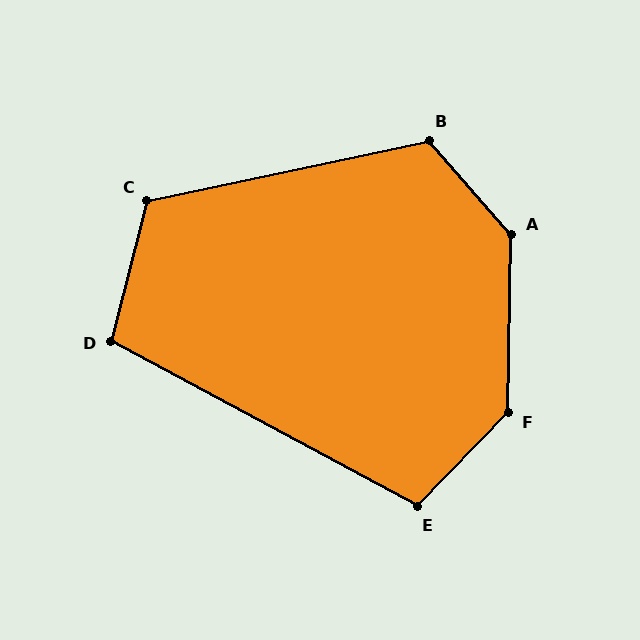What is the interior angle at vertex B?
Approximately 119 degrees (obtuse).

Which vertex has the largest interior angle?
A, at approximately 138 degrees.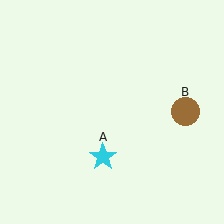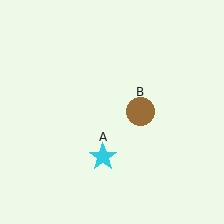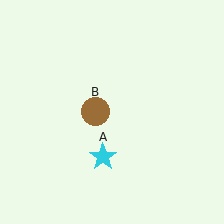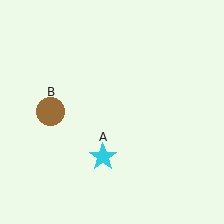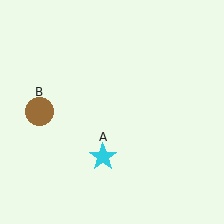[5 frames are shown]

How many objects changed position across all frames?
1 object changed position: brown circle (object B).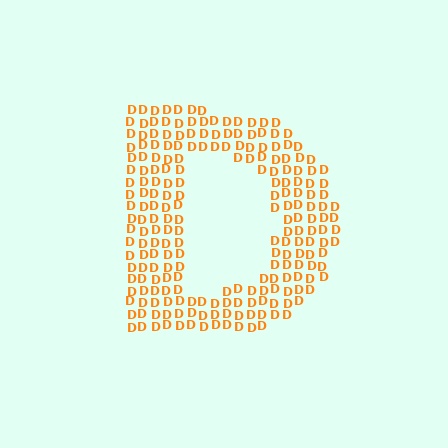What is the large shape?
The large shape is the letter D.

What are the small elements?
The small elements are letter D's.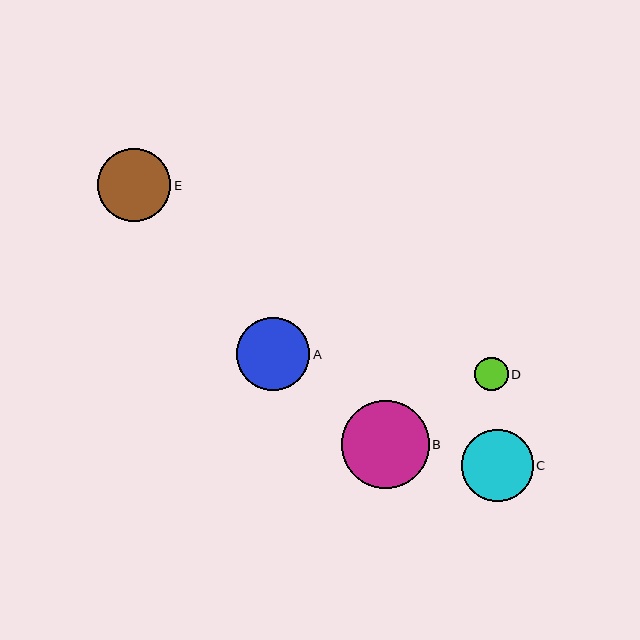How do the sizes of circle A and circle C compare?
Circle A and circle C are approximately the same size.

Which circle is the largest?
Circle B is the largest with a size of approximately 88 pixels.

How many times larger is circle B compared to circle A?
Circle B is approximately 1.2 times the size of circle A.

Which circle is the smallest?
Circle D is the smallest with a size of approximately 33 pixels.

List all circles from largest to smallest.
From largest to smallest: B, A, E, C, D.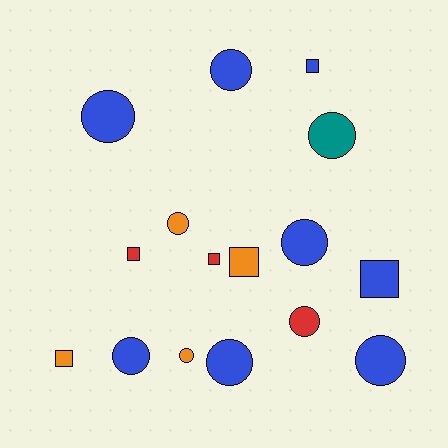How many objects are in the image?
There are 16 objects.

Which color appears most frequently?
Blue, with 8 objects.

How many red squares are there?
There are 2 red squares.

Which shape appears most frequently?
Circle, with 10 objects.